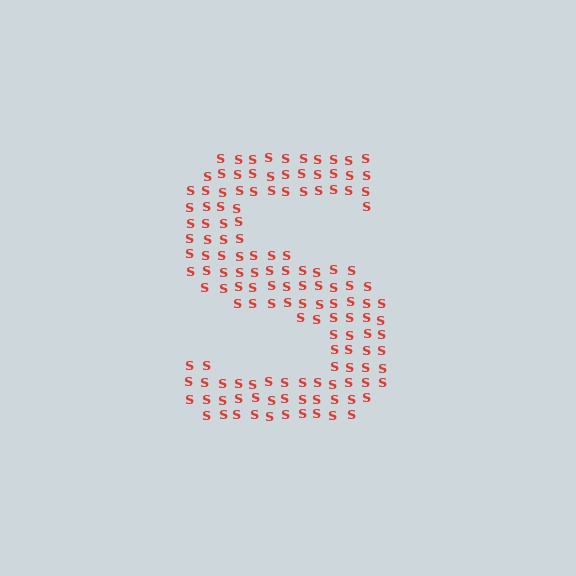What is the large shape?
The large shape is the letter S.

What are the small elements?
The small elements are letter S's.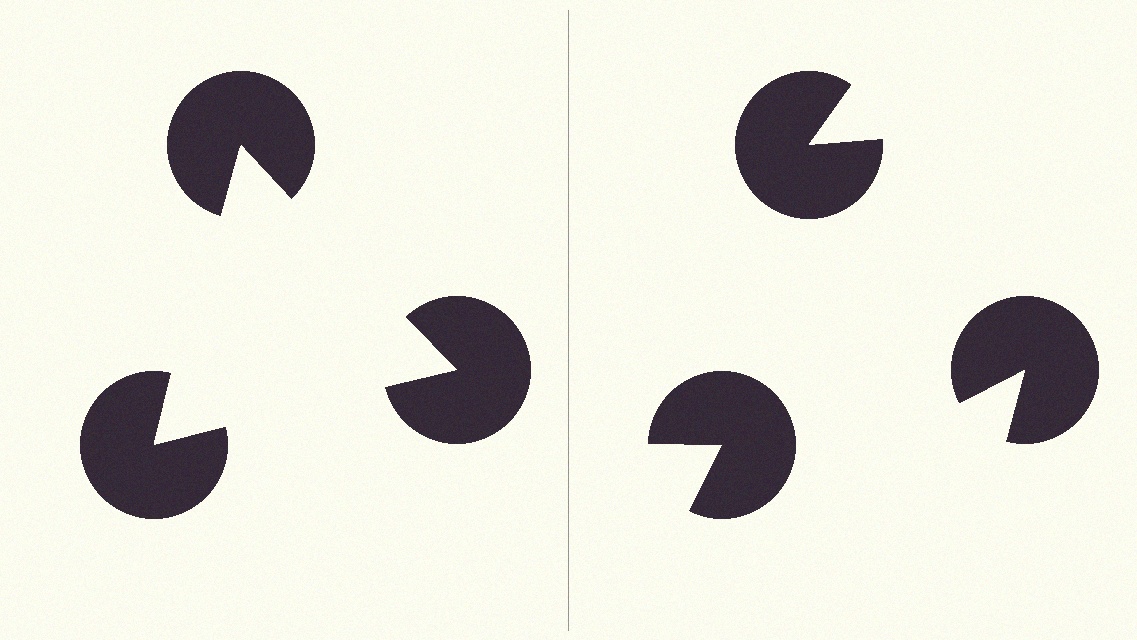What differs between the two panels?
The pac-man discs are positioned identically on both sides; only the wedge orientations differ. On the left they align to a triangle; on the right they are misaligned.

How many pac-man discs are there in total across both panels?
6 — 3 on each side.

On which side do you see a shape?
An illusory triangle appears on the left side. On the right side the wedge cuts are rotated, so no coherent shape forms.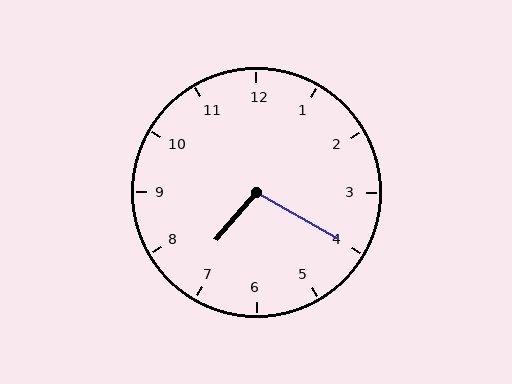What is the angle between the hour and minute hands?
Approximately 100 degrees.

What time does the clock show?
7:20.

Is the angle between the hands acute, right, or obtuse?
It is obtuse.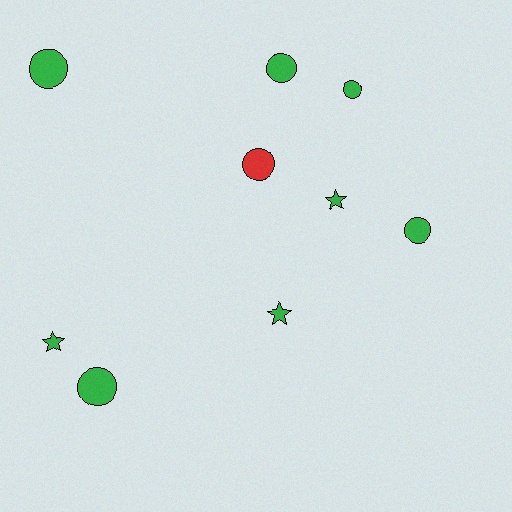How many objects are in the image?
There are 9 objects.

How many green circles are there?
There are 5 green circles.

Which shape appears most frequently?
Circle, with 6 objects.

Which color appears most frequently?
Green, with 8 objects.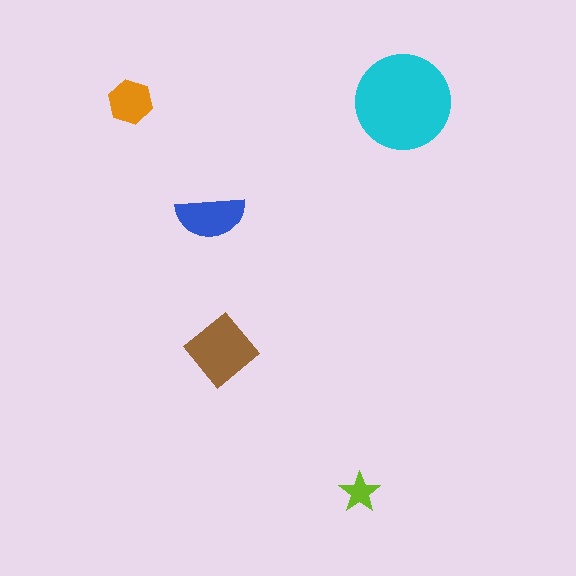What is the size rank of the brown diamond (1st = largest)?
2nd.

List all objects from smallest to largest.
The lime star, the orange hexagon, the blue semicircle, the brown diamond, the cyan circle.